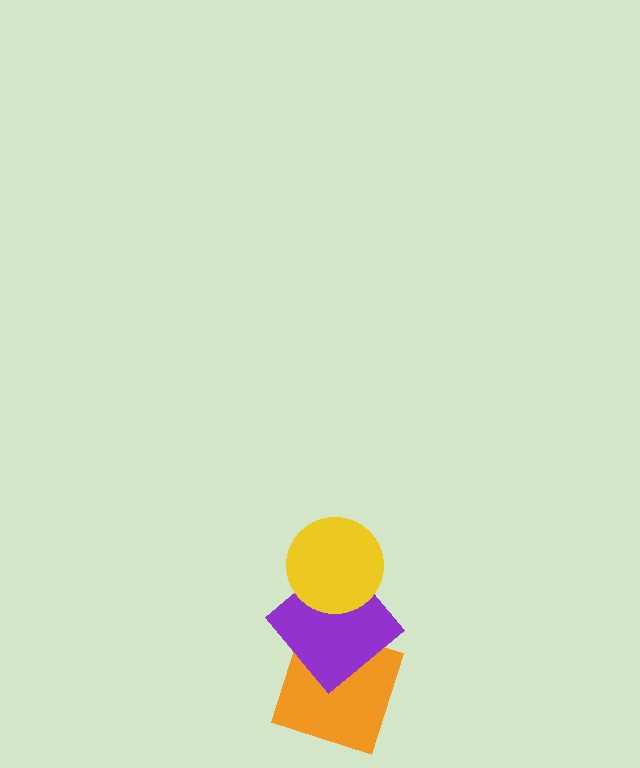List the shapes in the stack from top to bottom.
From top to bottom: the yellow circle, the purple diamond, the orange square.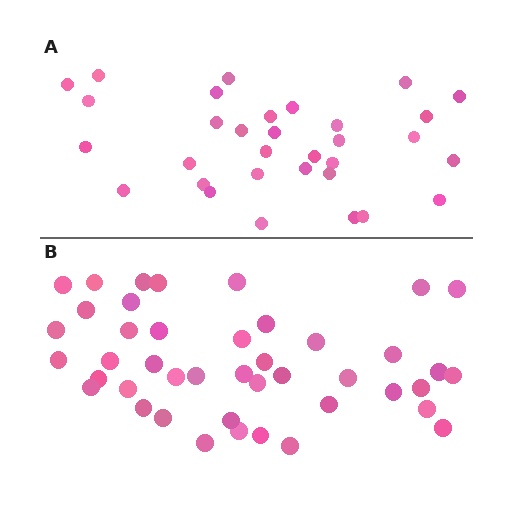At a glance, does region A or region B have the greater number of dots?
Region B (the bottom region) has more dots.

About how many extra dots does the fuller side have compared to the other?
Region B has roughly 12 or so more dots than region A.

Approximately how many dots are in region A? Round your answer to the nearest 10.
About 30 dots. (The exact count is 32, which rounds to 30.)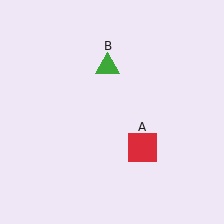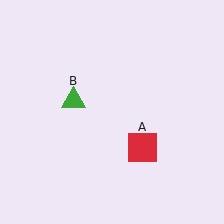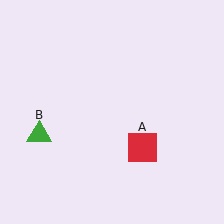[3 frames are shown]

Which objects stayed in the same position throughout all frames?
Red square (object A) remained stationary.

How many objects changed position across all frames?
1 object changed position: green triangle (object B).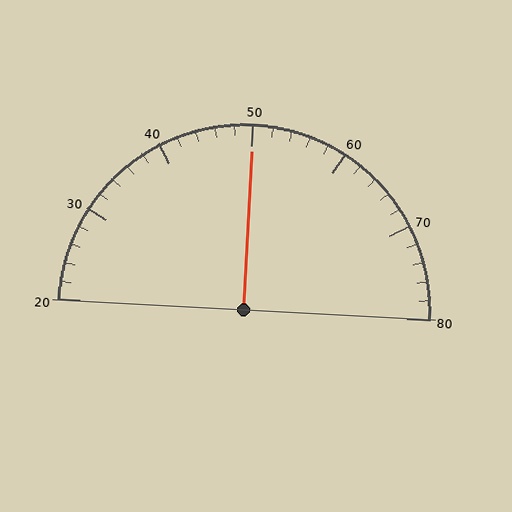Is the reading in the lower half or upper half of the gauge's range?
The reading is in the upper half of the range (20 to 80).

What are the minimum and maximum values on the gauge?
The gauge ranges from 20 to 80.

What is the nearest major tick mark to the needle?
The nearest major tick mark is 50.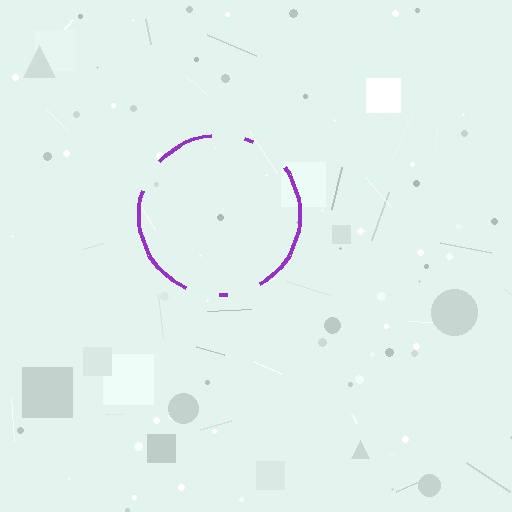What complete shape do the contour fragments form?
The contour fragments form a circle.